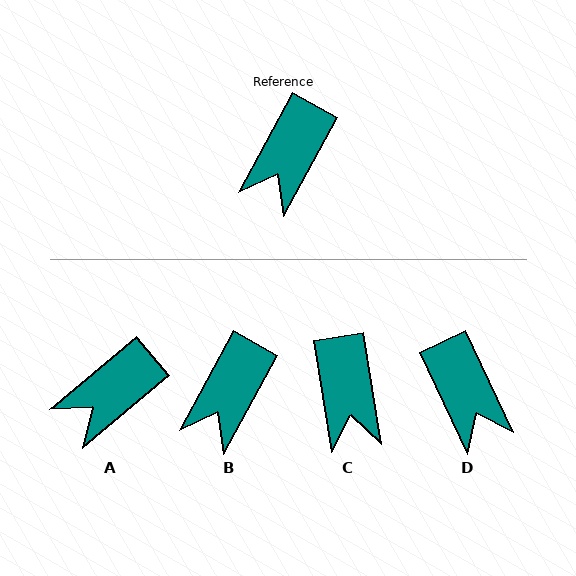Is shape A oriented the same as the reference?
No, it is off by about 22 degrees.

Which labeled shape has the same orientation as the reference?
B.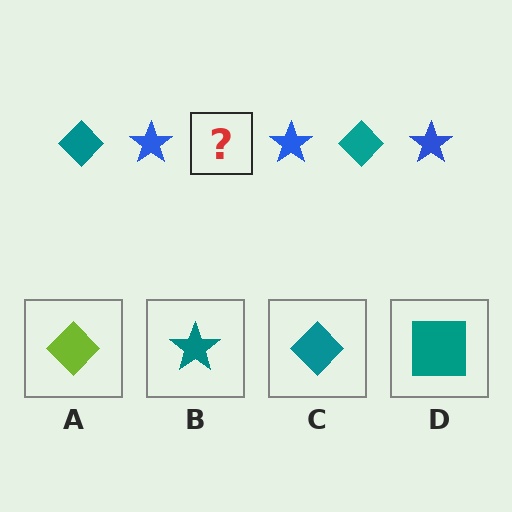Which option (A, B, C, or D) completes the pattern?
C.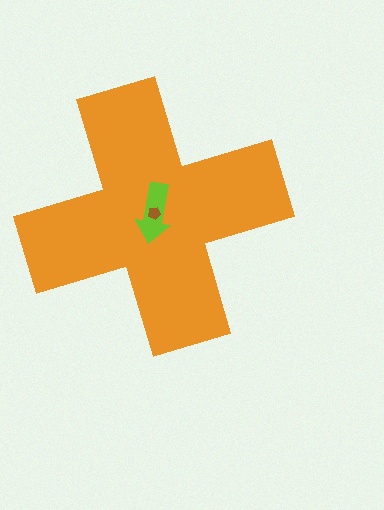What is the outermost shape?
The orange cross.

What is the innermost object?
The brown pentagon.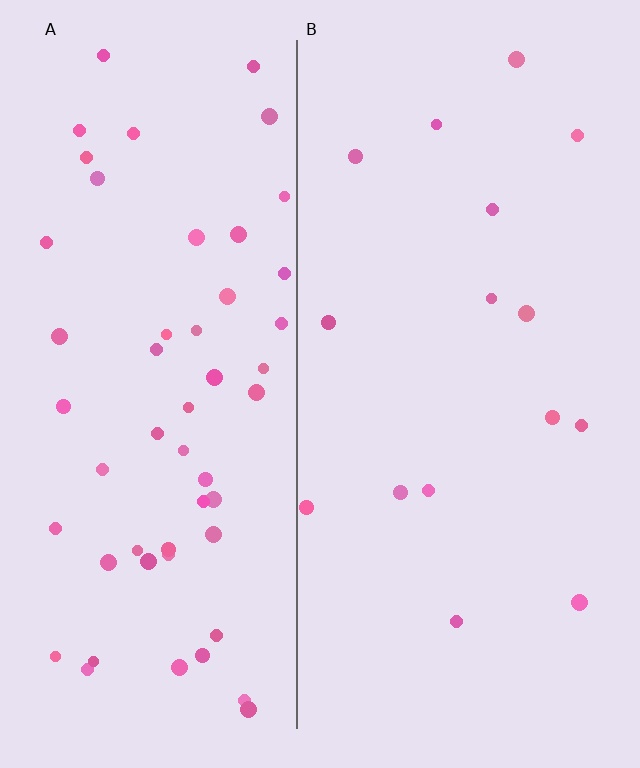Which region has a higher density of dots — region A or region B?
A (the left).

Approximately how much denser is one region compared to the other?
Approximately 3.5× — region A over region B.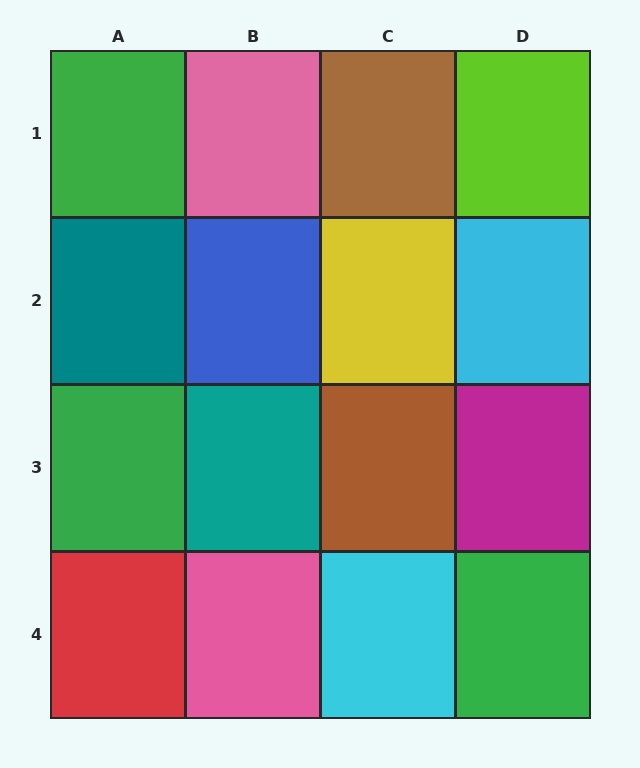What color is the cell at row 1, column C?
Brown.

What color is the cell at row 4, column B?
Pink.